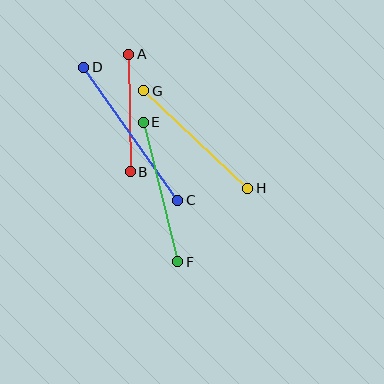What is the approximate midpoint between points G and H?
The midpoint is at approximately (196, 139) pixels.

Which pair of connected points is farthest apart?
Points C and D are farthest apart.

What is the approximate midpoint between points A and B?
The midpoint is at approximately (130, 113) pixels.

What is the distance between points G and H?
The distance is approximately 143 pixels.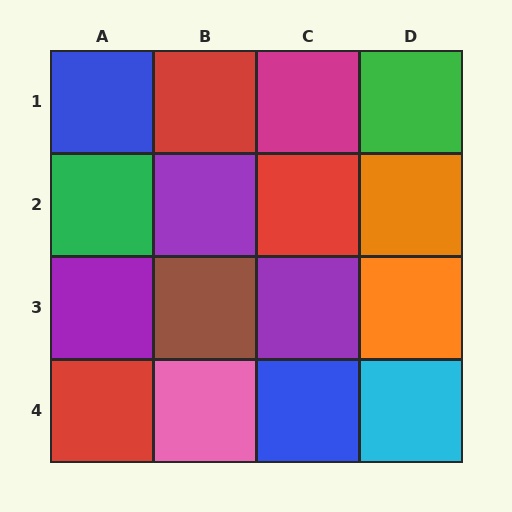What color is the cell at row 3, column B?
Brown.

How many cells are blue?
2 cells are blue.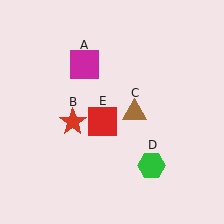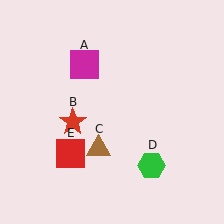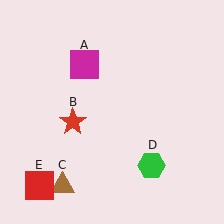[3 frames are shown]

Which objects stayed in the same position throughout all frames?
Magenta square (object A) and red star (object B) and green hexagon (object D) remained stationary.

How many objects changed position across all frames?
2 objects changed position: brown triangle (object C), red square (object E).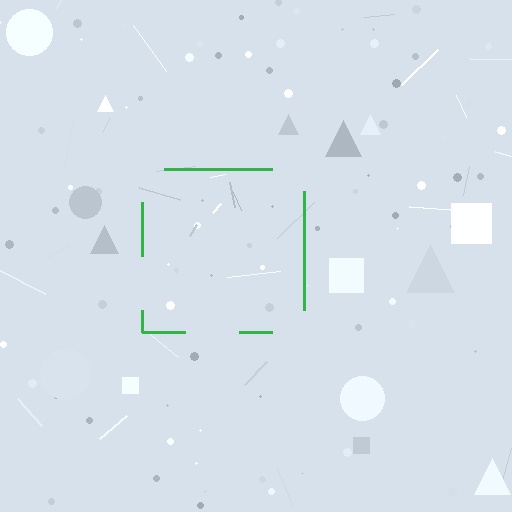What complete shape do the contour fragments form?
The contour fragments form a square.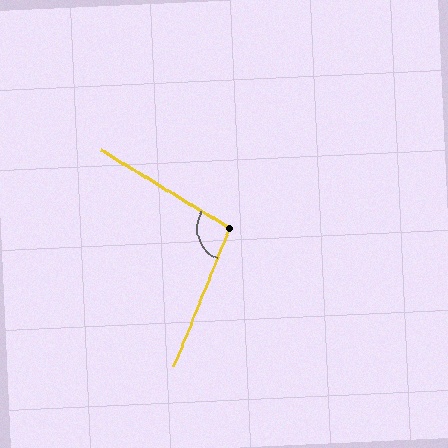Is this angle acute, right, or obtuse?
It is obtuse.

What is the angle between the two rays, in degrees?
Approximately 99 degrees.